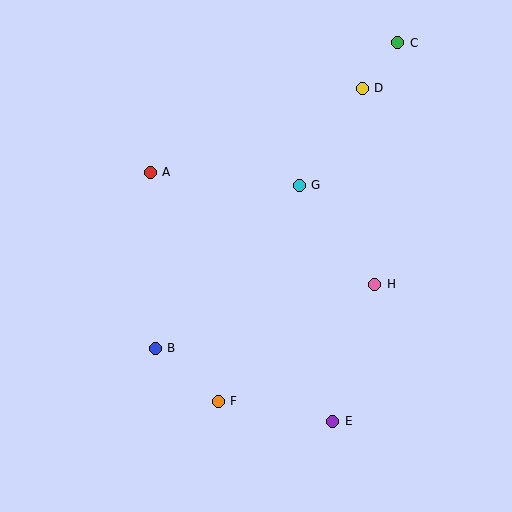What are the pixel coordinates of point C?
Point C is at (398, 43).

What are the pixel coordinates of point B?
Point B is at (155, 349).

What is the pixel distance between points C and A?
The distance between C and A is 279 pixels.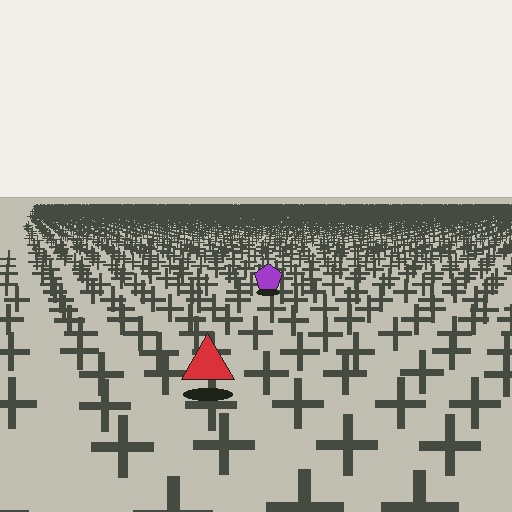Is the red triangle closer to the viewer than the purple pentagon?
Yes. The red triangle is closer — you can tell from the texture gradient: the ground texture is coarser near it.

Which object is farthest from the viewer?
The purple pentagon is farthest from the viewer. It appears smaller and the ground texture around it is denser.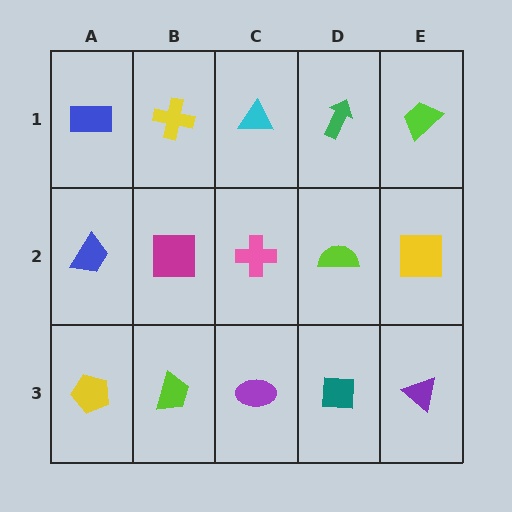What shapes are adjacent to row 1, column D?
A lime semicircle (row 2, column D), a cyan triangle (row 1, column C), a lime trapezoid (row 1, column E).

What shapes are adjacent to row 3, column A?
A blue trapezoid (row 2, column A), a lime trapezoid (row 3, column B).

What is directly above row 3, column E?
A yellow square.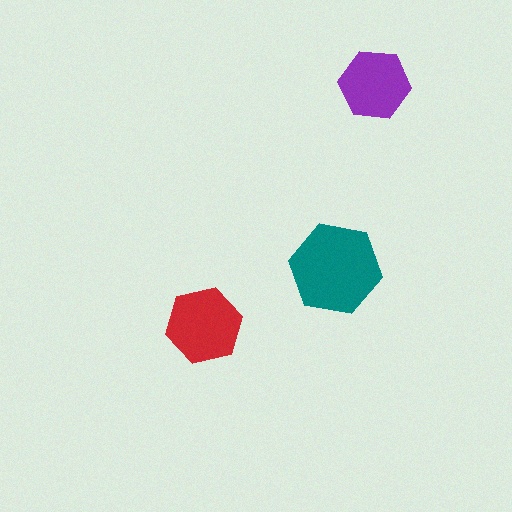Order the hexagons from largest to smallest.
the teal one, the red one, the purple one.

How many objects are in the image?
There are 3 objects in the image.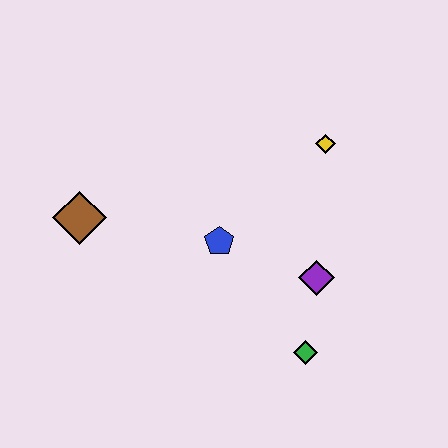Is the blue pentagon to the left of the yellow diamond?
Yes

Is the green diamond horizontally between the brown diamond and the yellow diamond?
Yes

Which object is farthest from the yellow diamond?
The brown diamond is farthest from the yellow diamond.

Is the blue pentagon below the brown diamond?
Yes